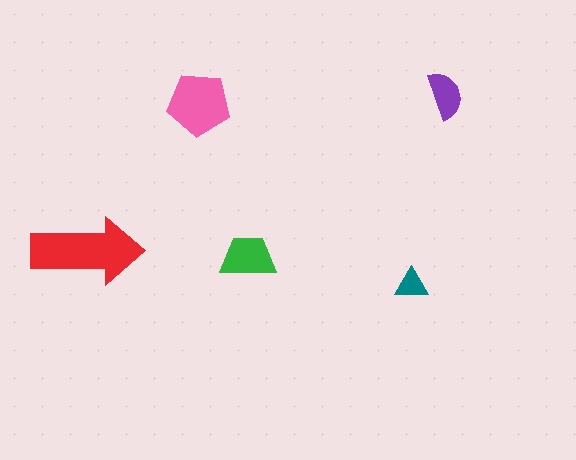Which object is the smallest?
The teal triangle.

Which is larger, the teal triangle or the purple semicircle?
The purple semicircle.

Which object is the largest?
The red arrow.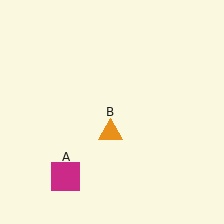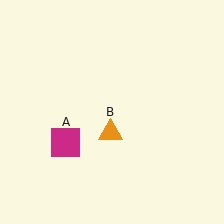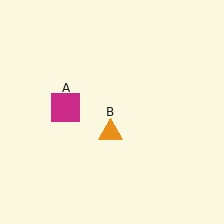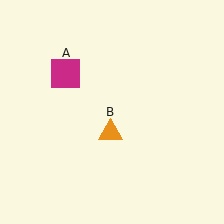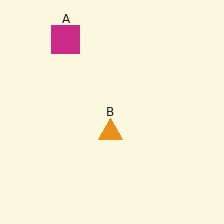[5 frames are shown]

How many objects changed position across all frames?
1 object changed position: magenta square (object A).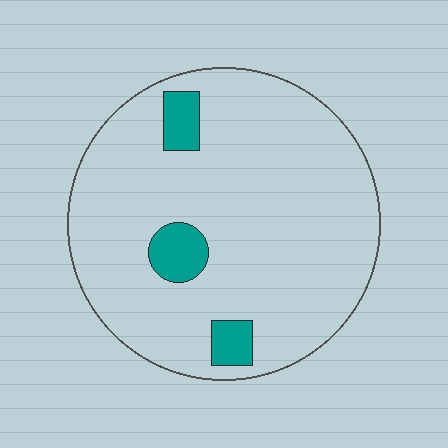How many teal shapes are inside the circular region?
3.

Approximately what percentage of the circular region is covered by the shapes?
Approximately 10%.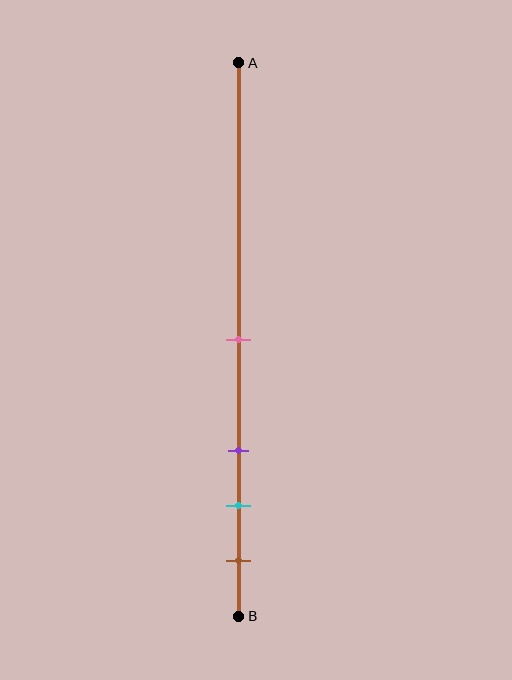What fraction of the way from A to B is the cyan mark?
The cyan mark is approximately 80% (0.8) of the way from A to B.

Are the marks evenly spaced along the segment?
No, the marks are not evenly spaced.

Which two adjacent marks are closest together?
The cyan and brown marks are the closest adjacent pair.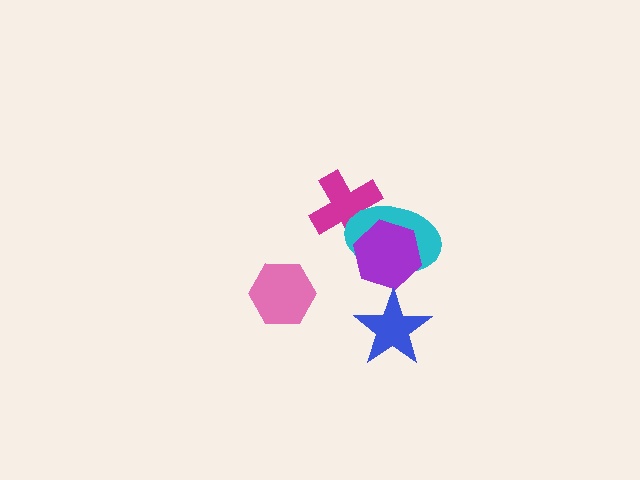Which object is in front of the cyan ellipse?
The purple hexagon is in front of the cyan ellipse.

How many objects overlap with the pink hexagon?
0 objects overlap with the pink hexagon.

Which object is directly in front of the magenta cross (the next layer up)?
The cyan ellipse is directly in front of the magenta cross.